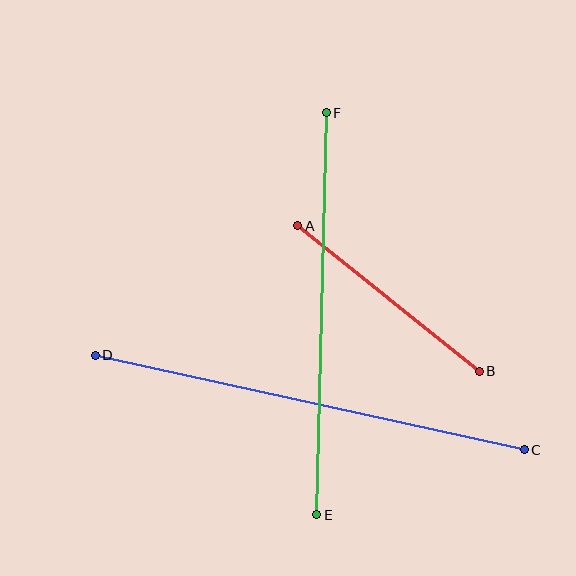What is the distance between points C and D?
The distance is approximately 439 pixels.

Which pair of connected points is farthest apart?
Points C and D are farthest apart.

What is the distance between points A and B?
The distance is approximately 233 pixels.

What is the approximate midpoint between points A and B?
The midpoint is at approximately (389, 299) pixels.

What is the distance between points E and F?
The distance is approximately 402 pixels.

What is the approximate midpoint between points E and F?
The midpoint is at approximately (322, 314) pixels.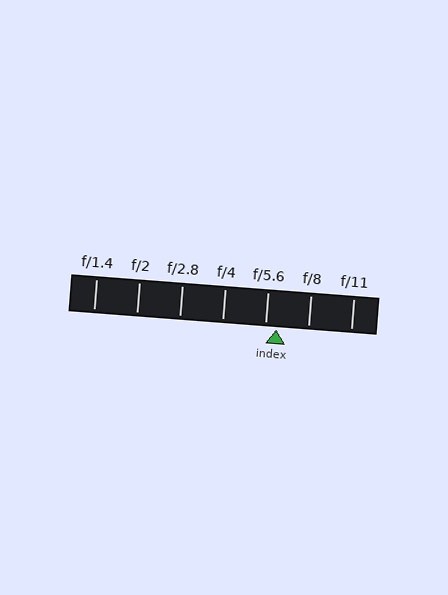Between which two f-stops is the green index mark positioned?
The index mark is between f/5.6 and f/8.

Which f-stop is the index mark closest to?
The index mark is closest to f/5.6.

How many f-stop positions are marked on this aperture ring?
There are 7 f-stop positions marked.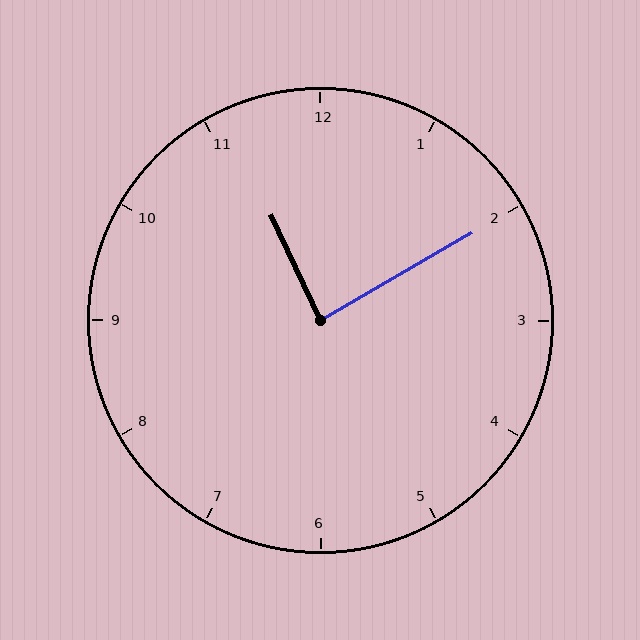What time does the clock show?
11:10.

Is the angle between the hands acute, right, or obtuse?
It is right.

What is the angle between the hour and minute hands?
Approximately 85 degrees.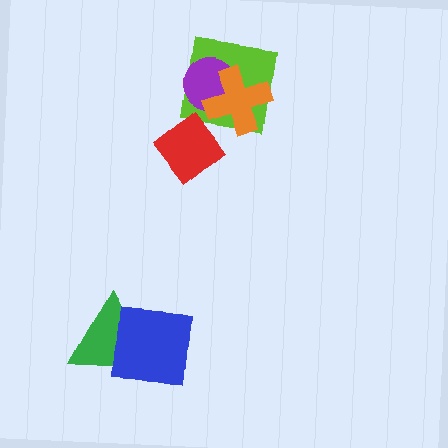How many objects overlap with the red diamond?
0 objects overlap with the red diamond.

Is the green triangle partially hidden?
Yes, it is partially covered by another shape.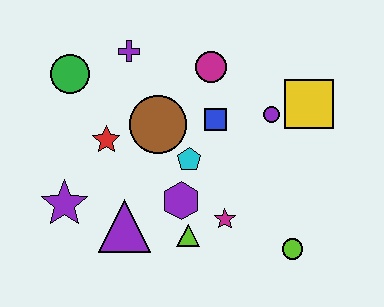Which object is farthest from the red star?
The lime circle is farthest from the red star.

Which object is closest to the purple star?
The purple triangle is closest to the purple star.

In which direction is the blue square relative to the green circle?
The blue square is to the right of the green circle.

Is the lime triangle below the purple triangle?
Yes